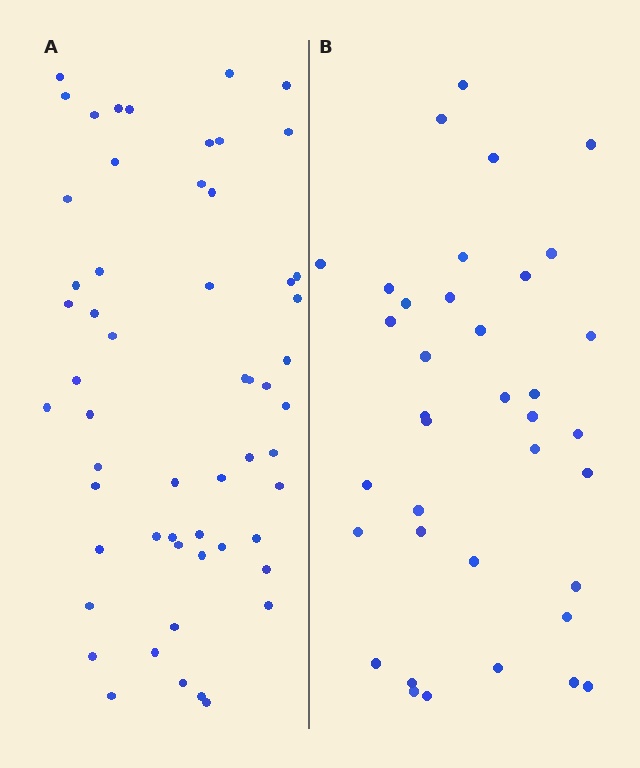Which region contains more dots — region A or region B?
Region A (the left region) has more dots.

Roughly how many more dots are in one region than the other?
Region A has approximately 20 more dots than region B.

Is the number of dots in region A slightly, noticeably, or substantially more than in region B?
Region A has substantially more. The ratio is roughly 1.5 to 1.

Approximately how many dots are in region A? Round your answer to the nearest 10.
About 60 dots. (The exact count is 56, which rounds to 60.)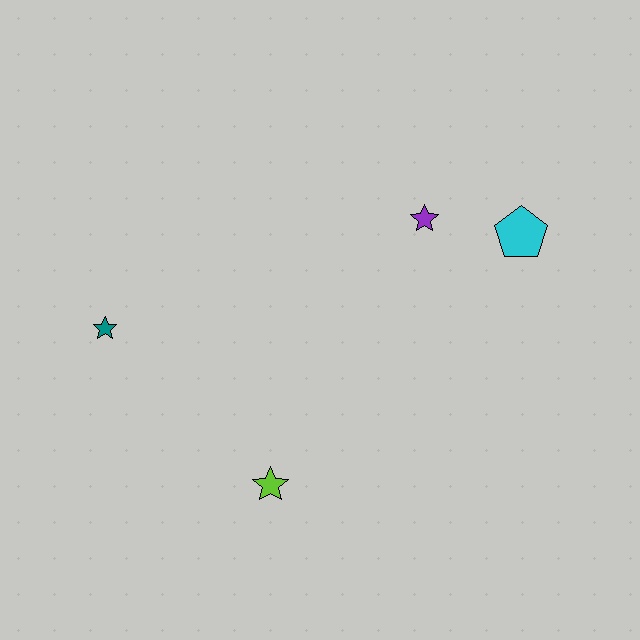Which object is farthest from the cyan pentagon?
The teal star is farthest from the cyan pentagon.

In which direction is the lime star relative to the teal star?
The lime star is to the right of the teal star.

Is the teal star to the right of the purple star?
No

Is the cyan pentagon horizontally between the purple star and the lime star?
No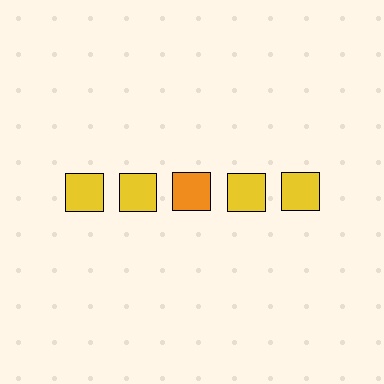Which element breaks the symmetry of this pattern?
The orange square in the top row, center column breaks the symmetry. All other shapes are yellow squares.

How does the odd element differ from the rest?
It has a different color: orange instead of yellow.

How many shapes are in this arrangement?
There are 5 shapes arranged in a grid pattern.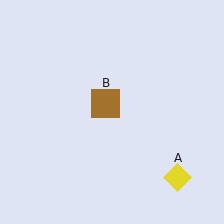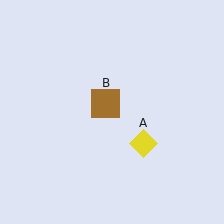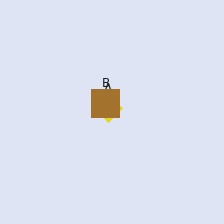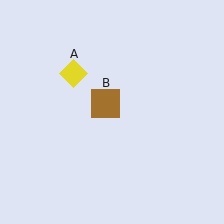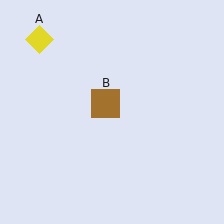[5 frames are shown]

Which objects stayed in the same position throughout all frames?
Brown square (object B) remained stationary.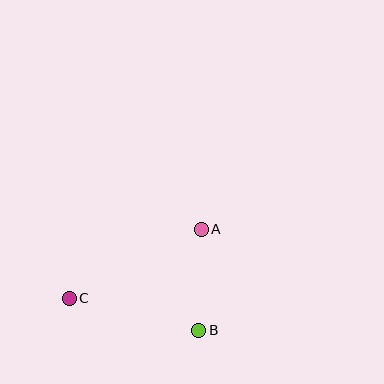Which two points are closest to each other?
Points A and B are closest to each other.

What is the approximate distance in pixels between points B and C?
The distance between B and C is approximately 133 pixels.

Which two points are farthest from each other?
Points A and C are farthest from each other.